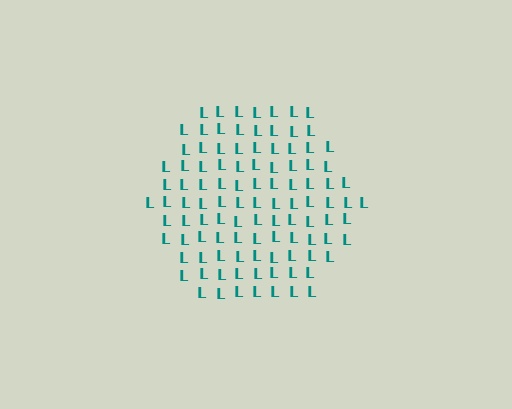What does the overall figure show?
The overall figure shows a hexagon.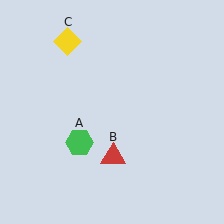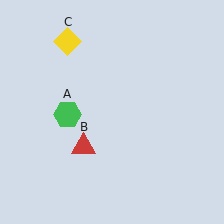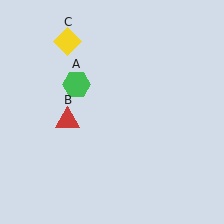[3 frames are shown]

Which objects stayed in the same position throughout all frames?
Yellow diamond (object C) remained stationary.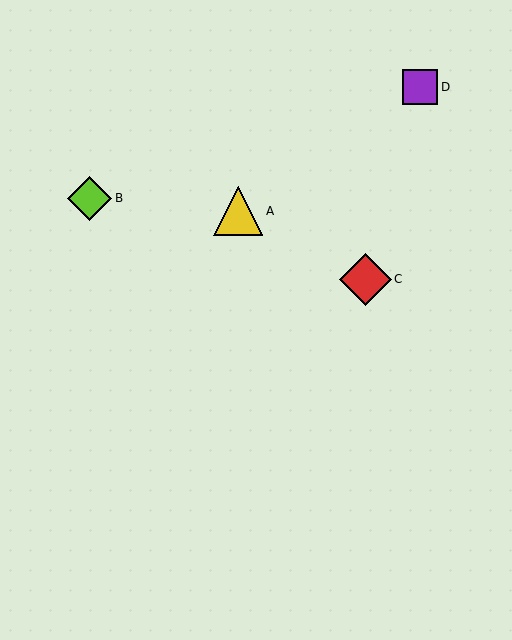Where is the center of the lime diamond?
The center of the lime diamond is at (90, 198).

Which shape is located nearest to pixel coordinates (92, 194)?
The lime diamond (labeled B) at (90, 198) is nearest to that location.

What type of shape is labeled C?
Shape C is a red diamond.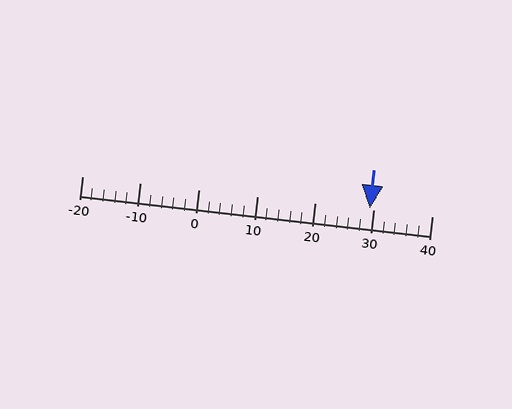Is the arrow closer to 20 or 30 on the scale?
The arrow is closer to 30.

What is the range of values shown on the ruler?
The ruler shows values from -20 to 40.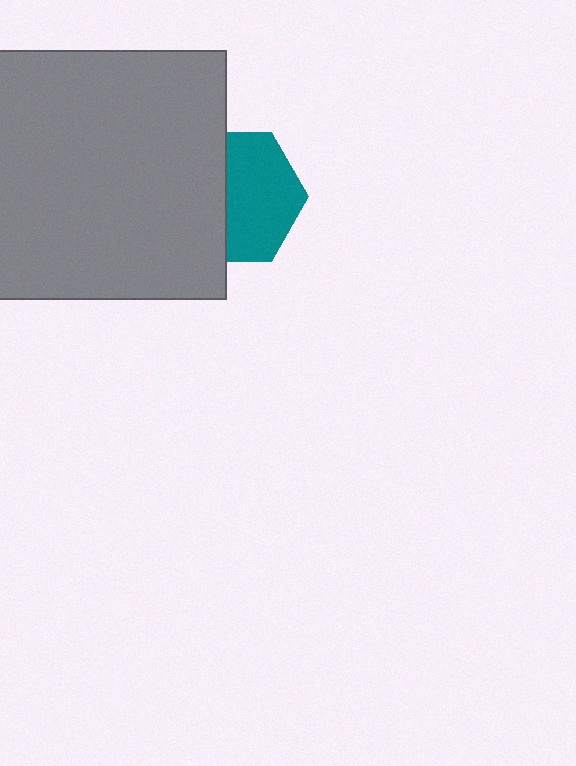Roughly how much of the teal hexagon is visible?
About half of it is visible (roughly 56%).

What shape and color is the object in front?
The object in front is a gray square.